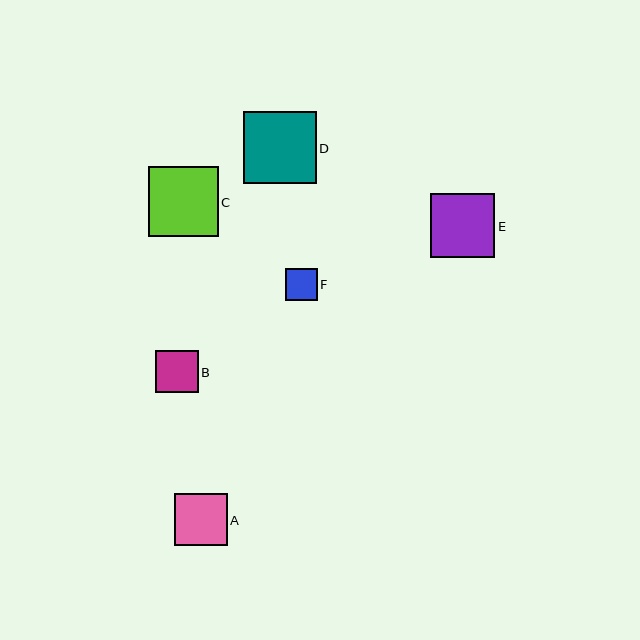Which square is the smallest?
Square F is the smallest with a size of approximately 31 pixels.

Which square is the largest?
Square D is the largest with a size of approximately 72 pixels.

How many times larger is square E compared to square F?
Square E is approximately 2.1 times the size of square F.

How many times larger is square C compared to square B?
Square C is approximately 1.7 times the size of square B.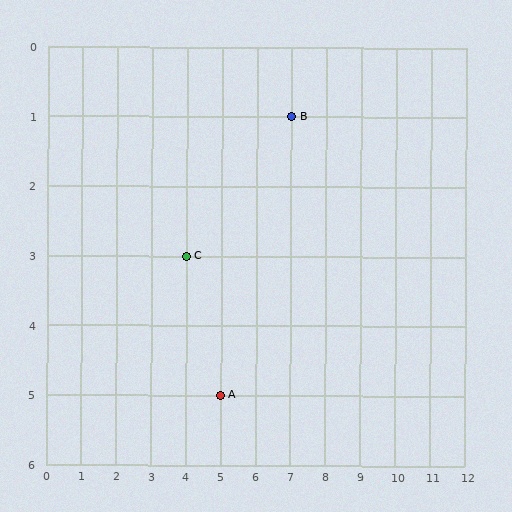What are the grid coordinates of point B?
Point B is at grid coordinates (7, 1).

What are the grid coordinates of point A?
Point A is at grid coordinates (5, 5).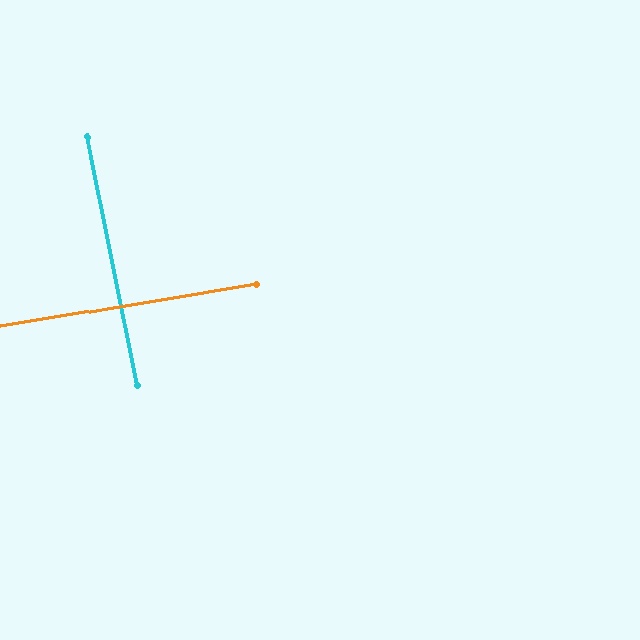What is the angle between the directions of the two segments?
Approximately 88 degrees.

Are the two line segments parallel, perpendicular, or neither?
Perpendicular — they meet at approximately 88°.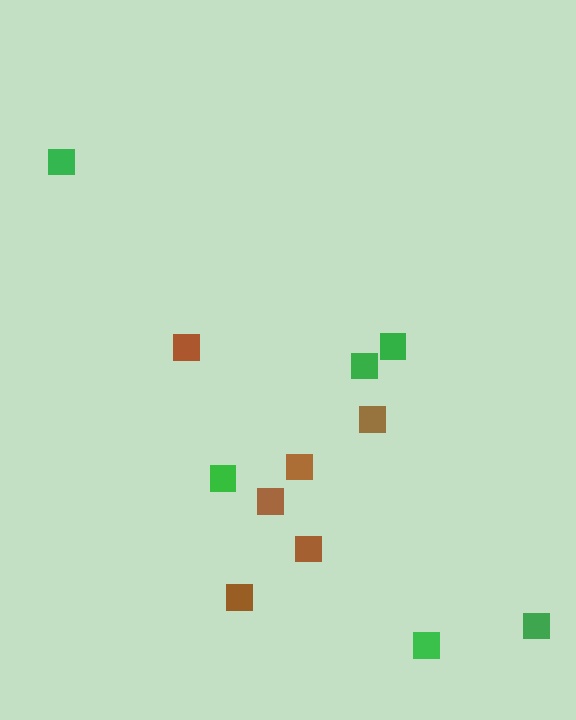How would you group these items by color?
There are 2 groups: one group of brown squares (6) and one group of green squares (6).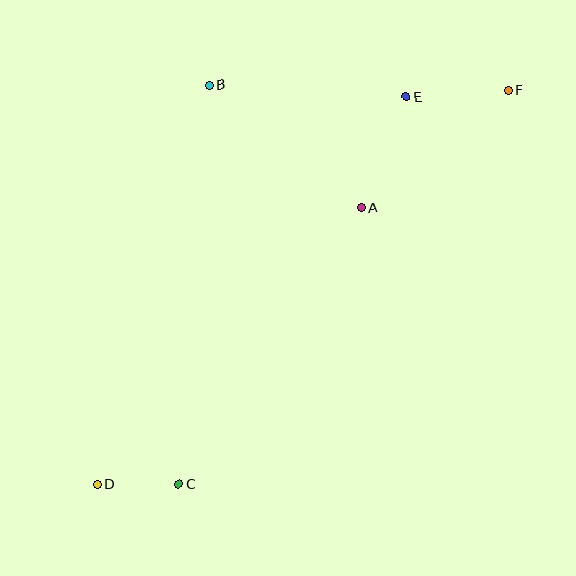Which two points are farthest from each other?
Points D and F are farthest from each other.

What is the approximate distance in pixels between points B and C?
The distance between B and C is approximately 400 pixels.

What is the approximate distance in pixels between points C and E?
The distance between C and E is approximately 449 pixels.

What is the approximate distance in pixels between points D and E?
The distance between D and E is approximately 496 pixels.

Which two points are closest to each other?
Points C and D are closest to each other.